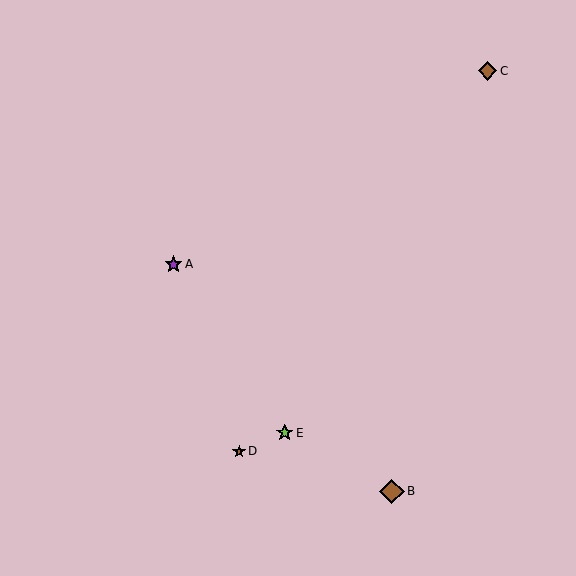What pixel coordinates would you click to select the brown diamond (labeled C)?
Click at (487, 71) to select the brown diamond C.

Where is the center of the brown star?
The center of the brown star is at (239, 451).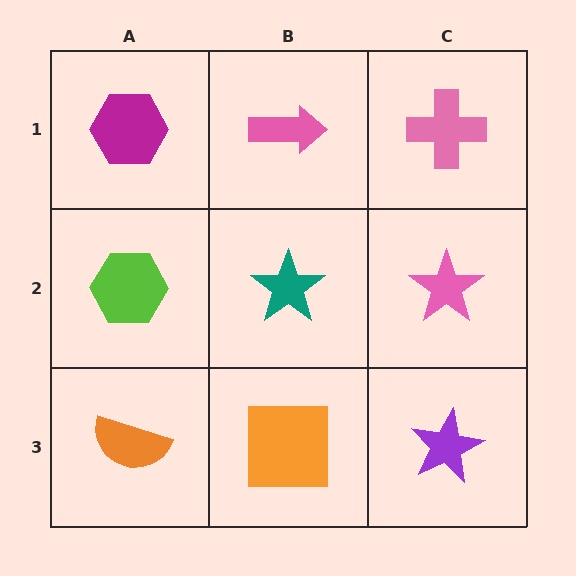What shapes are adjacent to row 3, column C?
A pink star (row 2, column C), an orange square (row 3, column B).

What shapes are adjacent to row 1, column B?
A teal star (row 2, column B), a magenta hexagon (row 1, column A), a pink cross (row 1, column C).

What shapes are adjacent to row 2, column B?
A pink arrow (row 1, column B), an orange square (row 3, column B), a lime hexagon (row 2, column A), a pink star (row 2, column C).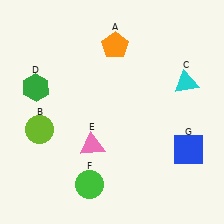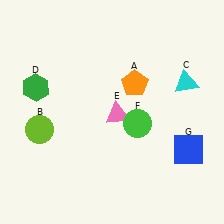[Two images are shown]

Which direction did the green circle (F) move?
The green circle (F) moved up.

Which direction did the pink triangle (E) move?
The pink triangle (E) moved up.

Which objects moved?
The objects that moved are: the orange pentagon (A), the pink triangle (E), the green circle (F).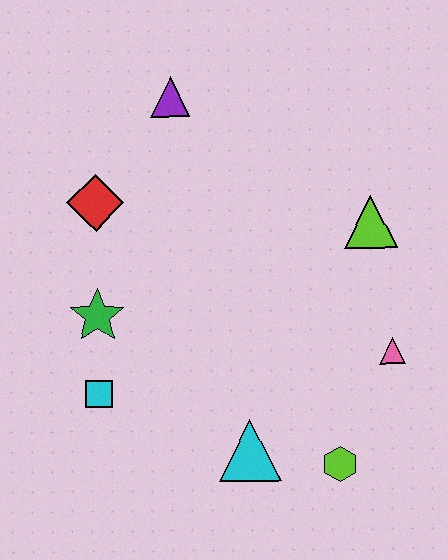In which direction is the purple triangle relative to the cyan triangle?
The purple triangle is above the cyan triangle.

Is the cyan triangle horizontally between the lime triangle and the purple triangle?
Yes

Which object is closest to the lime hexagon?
The cyan triangle is closest to the lime hexagon.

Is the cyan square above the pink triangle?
No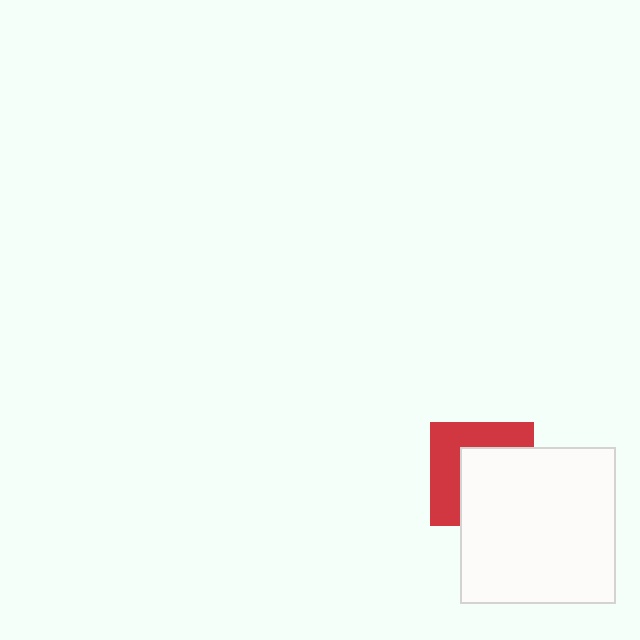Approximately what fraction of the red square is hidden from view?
Roughly 53% of the red square is hidden behind the white square.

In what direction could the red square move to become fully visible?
The red square could move toward the upper-left. That would shift it out from behind the white square entirely.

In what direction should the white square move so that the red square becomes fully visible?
The white square should move toward the lower-right. That is the shortest direction to clear the overlap and leave the red square fully visible.